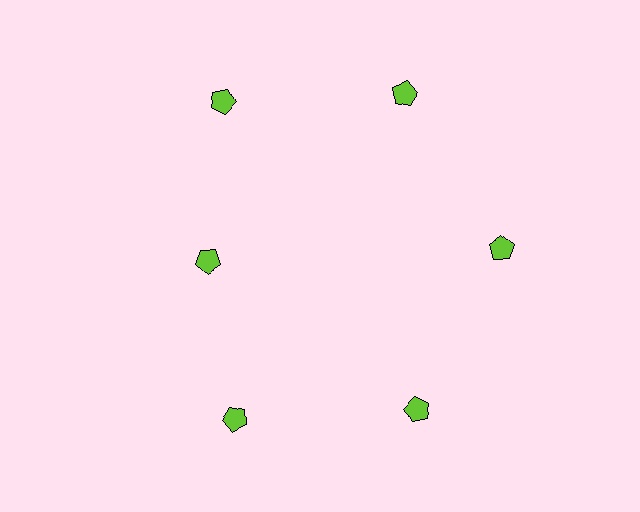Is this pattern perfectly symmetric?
No. The 6 lime pentagons are arranged in a ring, but one element near the 9 o'clock position is pulled inward toward the center, breaking the 6-fold rotational symmetry.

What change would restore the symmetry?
The symmetry would be restored by moving it outward, back onto the ring so that all 6 pentagons sit at equal angles and equal distance from the center.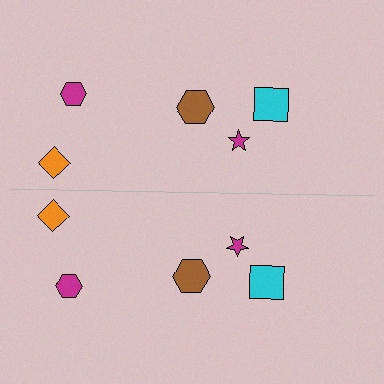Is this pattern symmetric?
Yes, this pattern has bilateral (reflection) symmetry.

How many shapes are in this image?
There are 10 shapes in this image.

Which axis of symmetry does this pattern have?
The pattern has a horizontal axis of symmetry running through the center of the image.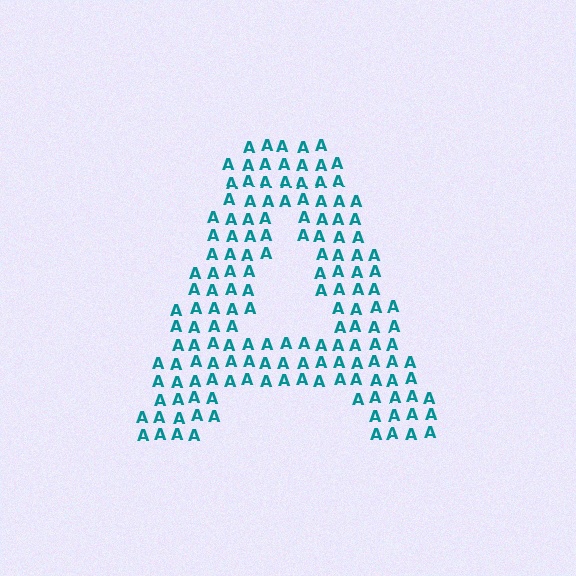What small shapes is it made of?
It is made of small letter A's.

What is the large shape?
The large shape is the letter A.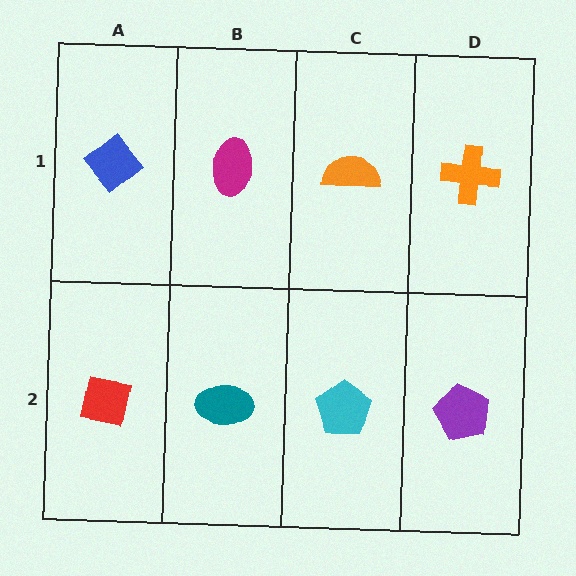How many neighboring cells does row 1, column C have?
3.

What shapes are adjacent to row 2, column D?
An orange cross (row 1, column D), a cyan pentagon (row 2, column C).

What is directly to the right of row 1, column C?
An orange cross.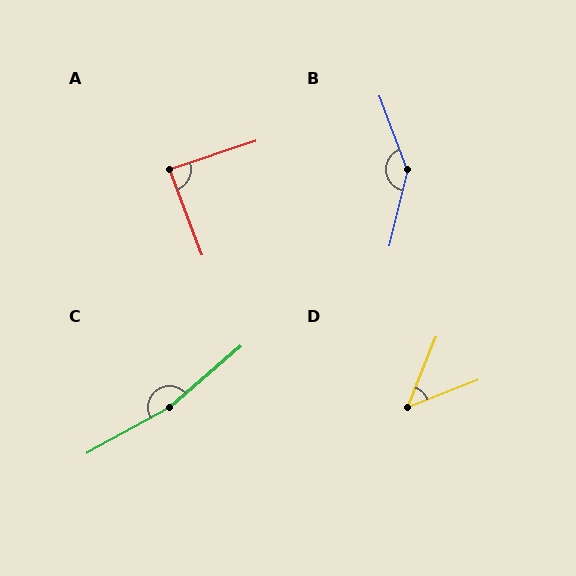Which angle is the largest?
C, at approximately 168 degrees.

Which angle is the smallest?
D, at approximately 46 degrees.